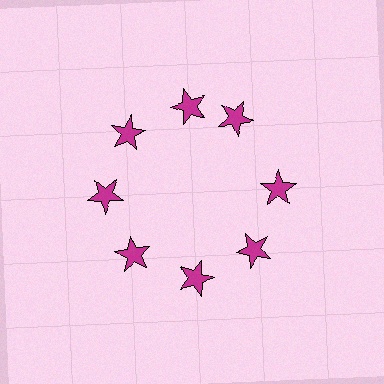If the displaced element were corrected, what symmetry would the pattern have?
It would have 8-fold rotational symmetry — the pattern would map onto itself every 45 degrees.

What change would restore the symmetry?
The symmetry would be restored by rotating it back into even spacing with its neighbors so that all 8 stars sit at equal angles and equal distance from the center.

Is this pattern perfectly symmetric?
No. The 8 magenta stars are arranged in a ring, but one element near the 2 o'clock position is rotated out of alignment along the ring, breaking the 8-fold rotational symmetry.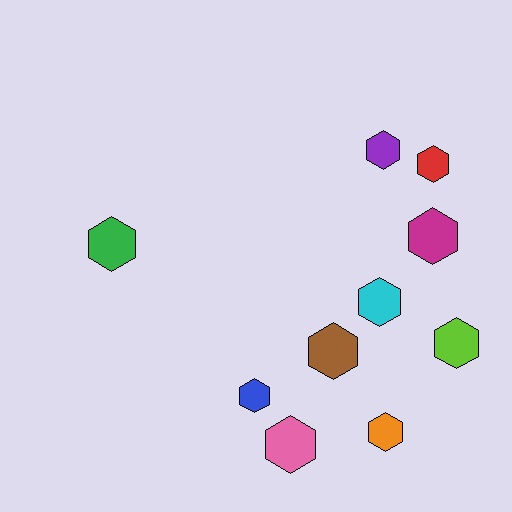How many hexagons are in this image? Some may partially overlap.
There are 10 hexagons.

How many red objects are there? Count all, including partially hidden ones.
There is 1 red object.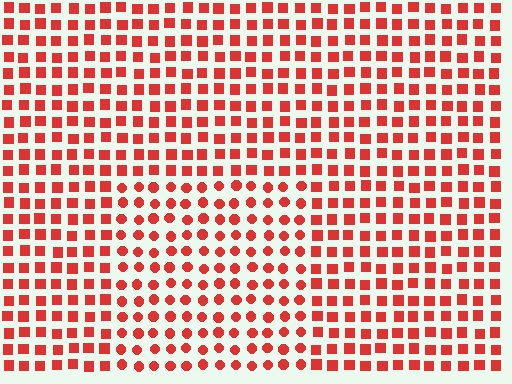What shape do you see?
I see a rectangle.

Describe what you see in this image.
The image is filled with small red elements arranged in a uniform grid. A rectangle-shaped region contains circles, while the surrounding area contains squares. The boundary is defined purely by the change in element shape.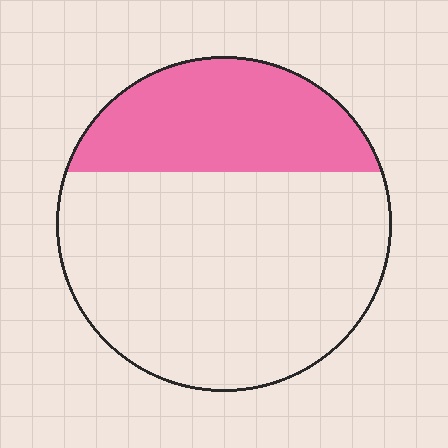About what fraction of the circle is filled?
About one third (1/3).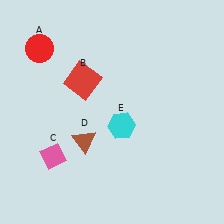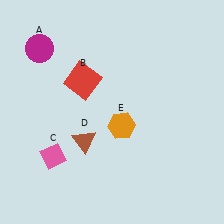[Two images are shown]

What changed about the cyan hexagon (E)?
In Image 1, E is cyan. In Image 2, it changed to orange.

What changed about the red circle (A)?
In Image 1, A is red. In Image 2, it changed to magenta.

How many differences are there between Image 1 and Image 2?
There are 2 differences between the two images.